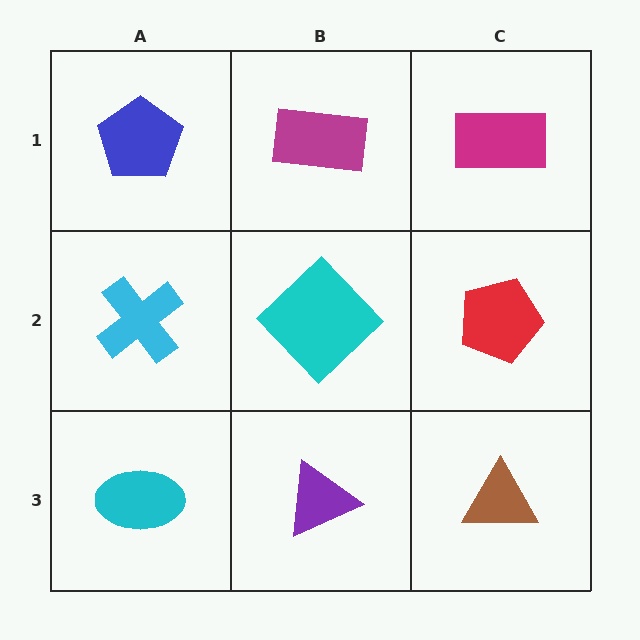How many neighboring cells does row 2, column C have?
3.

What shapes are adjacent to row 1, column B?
A cyan diamond (row 2, column B), a blue pentagon (row 1, column A), a magenta rectangle (row 1, column C).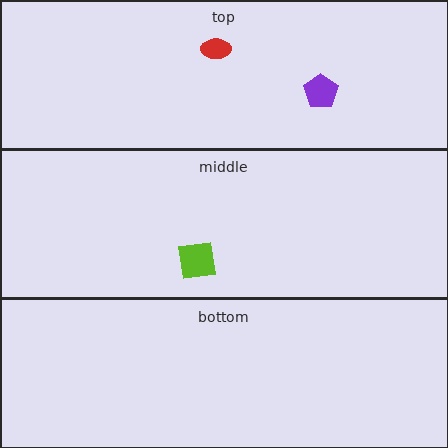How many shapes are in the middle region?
1.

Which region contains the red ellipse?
The top region.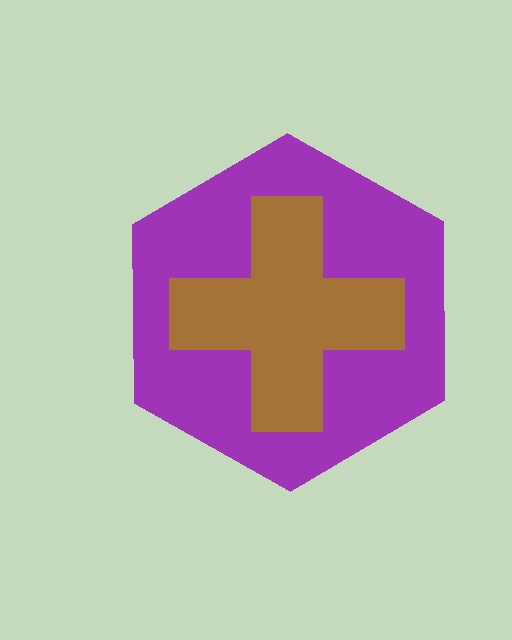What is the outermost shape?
The purple hexagon.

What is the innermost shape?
The brown cross.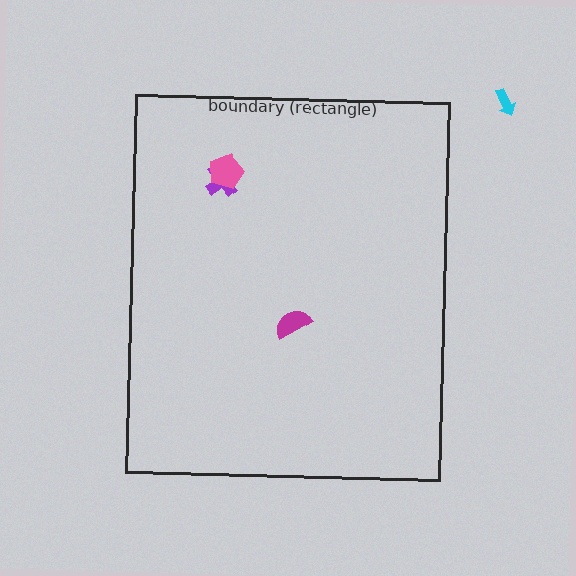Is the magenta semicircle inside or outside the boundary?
Inside.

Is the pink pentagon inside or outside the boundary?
Inside.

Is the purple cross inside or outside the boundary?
Inside.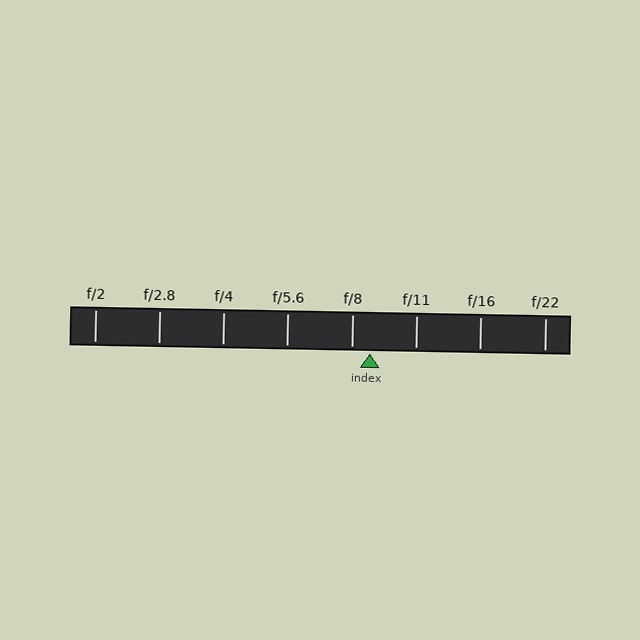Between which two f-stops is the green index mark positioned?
The index mark is between f/8 and f/11.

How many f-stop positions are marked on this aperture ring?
There are 8 f-stop positions marked.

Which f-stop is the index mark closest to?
The index mark is closest to f/8.